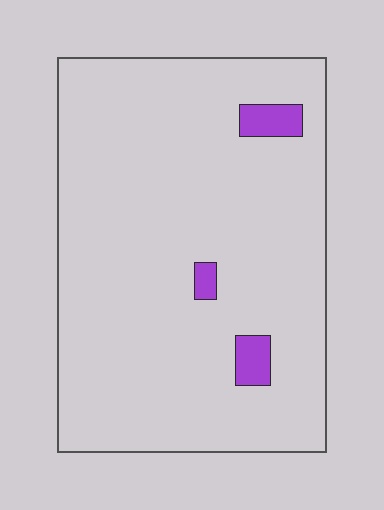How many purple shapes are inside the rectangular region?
3.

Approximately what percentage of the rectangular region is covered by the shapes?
Approximately 5%.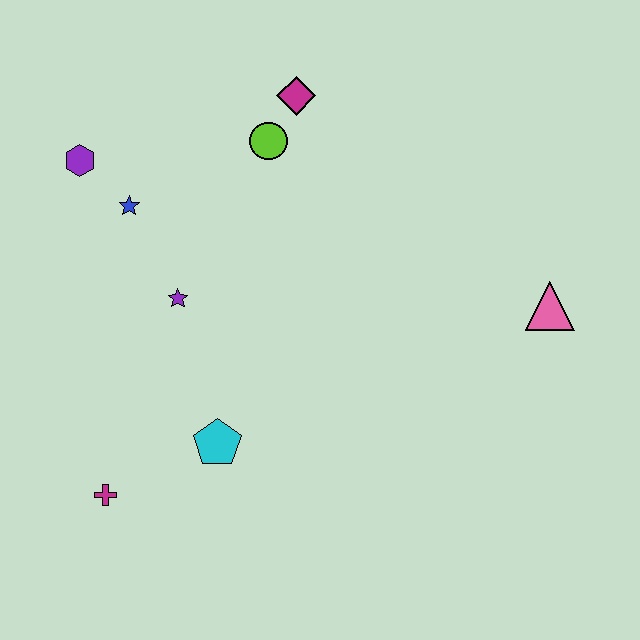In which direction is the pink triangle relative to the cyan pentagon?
The pink triangle is to the right of the cyan pentagon.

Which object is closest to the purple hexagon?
The blue star is closest to the purple hexagon.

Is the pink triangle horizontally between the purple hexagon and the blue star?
No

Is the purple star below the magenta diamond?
Yes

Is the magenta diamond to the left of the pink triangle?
Yes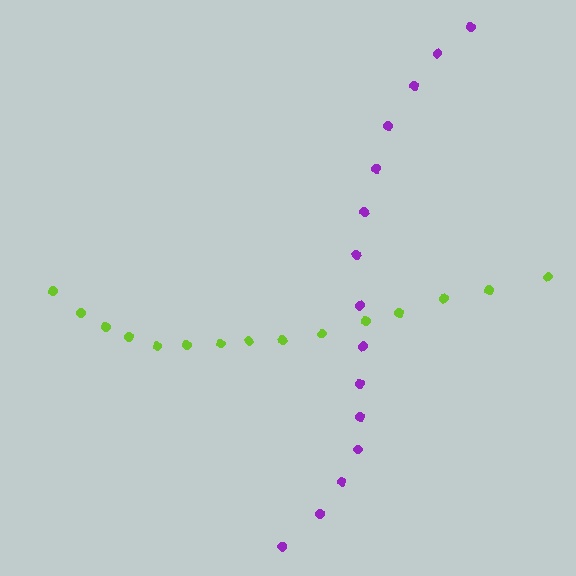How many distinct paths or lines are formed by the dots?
There are 2 distinct paths.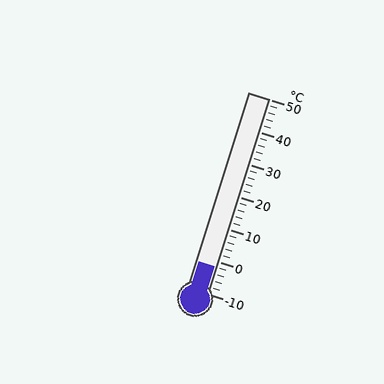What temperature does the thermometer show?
The thermometer shows approximately -2°C.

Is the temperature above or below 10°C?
The temperature is below 10°C.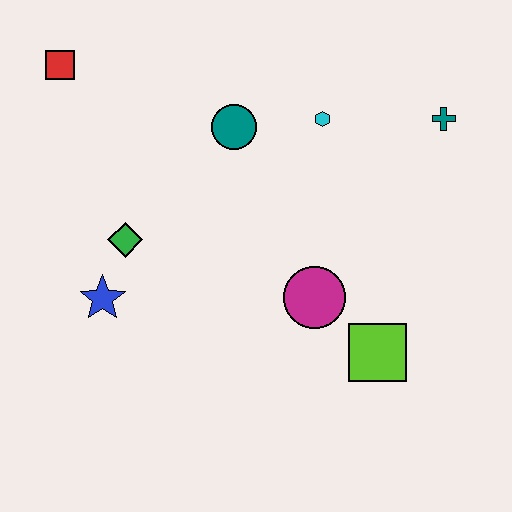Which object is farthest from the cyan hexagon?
The blue star is farthest from the cyan hexagon.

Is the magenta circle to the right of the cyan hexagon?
No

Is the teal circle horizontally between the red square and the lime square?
Yes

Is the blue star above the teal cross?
No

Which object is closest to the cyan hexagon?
The teal circle is closest to the cyan hexagon.